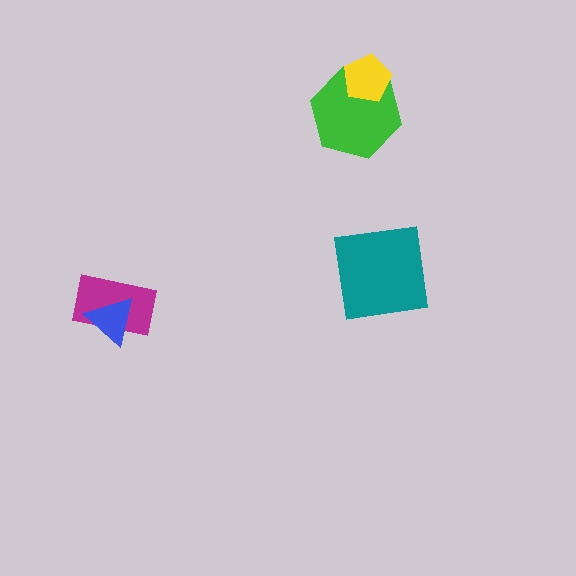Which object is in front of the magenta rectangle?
The blue triangle is in front of the magenta rectangle.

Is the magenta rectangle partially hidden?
Yes, it is partially covered by another shape.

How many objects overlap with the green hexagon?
1 object overlaps with the green hexagon.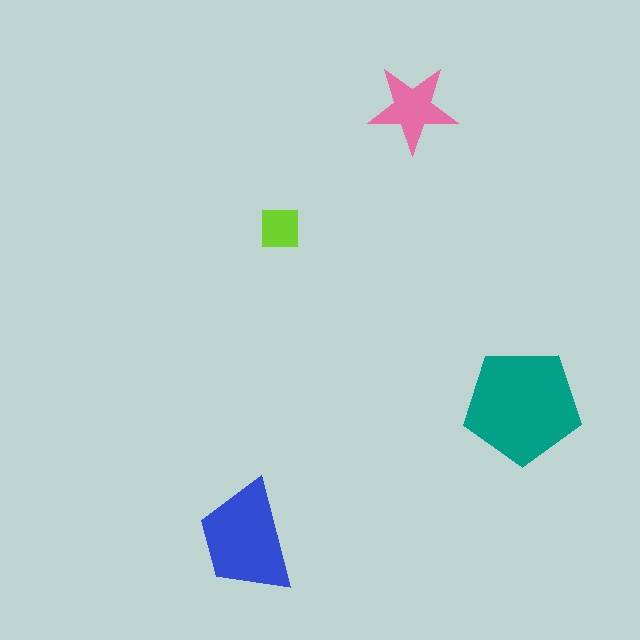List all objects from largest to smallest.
The teal pentagon, the blue trapezoid, the pink star, the lime square.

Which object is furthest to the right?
The teal pentagon is rightmost.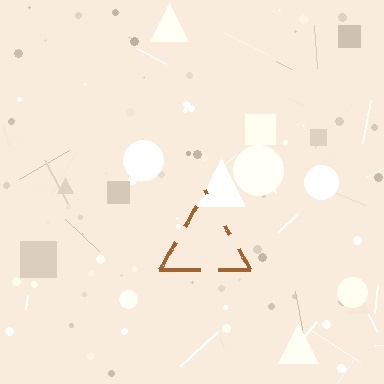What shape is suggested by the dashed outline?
The dashed outline suggests a triangle.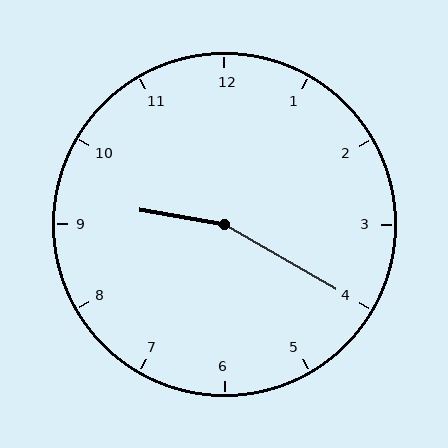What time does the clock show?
9:20.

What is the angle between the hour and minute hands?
Approximately 160 degrees.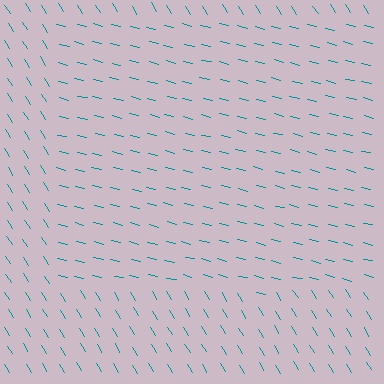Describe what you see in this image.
The image is filled with small teal line segments. A rectangle region in the image has lines oriented differently from the surrounding lines, creating a visible texture boundary.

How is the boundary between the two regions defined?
The boundary is defined purely by a change in line orientation (approximately 45 degrees difference). All lines are the same color and thickness.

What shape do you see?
I see a rectangle.